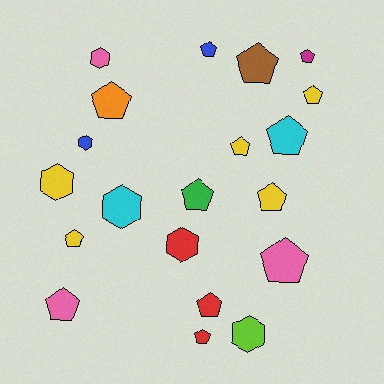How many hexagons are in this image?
There are 6 hexagons.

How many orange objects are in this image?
There is 1 orange object.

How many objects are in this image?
There are 20 objects.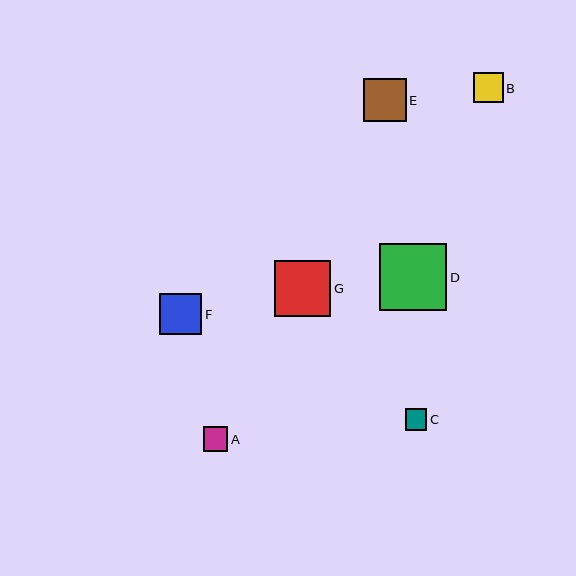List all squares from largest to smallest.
From largest to smallest: D, G, E, F, B, A, C.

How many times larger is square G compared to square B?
Square G is approximately 1.9 times the size of square B.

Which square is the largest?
Square D is the largest with a size of approximately 67 pixels.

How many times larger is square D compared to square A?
Square D is approximately 2.8 times the size of square A.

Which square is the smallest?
Square C is the smallest with a size of approximately 21 pixels.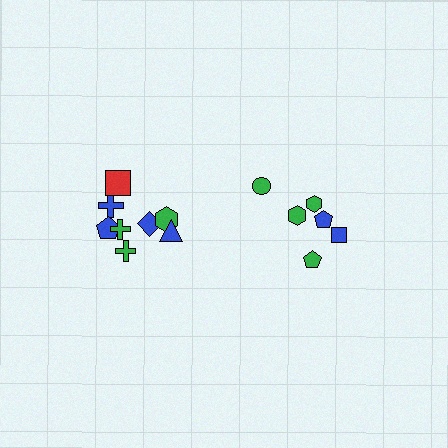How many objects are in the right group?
There are 6 objects.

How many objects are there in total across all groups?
There are 14 objects.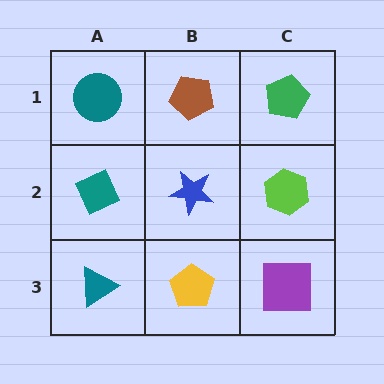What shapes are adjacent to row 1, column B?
A blue star (row 2, column B), a teal circle (row 1, column A), a green pentagon (row 1, column C).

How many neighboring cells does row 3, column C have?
2.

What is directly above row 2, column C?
A green pentagon.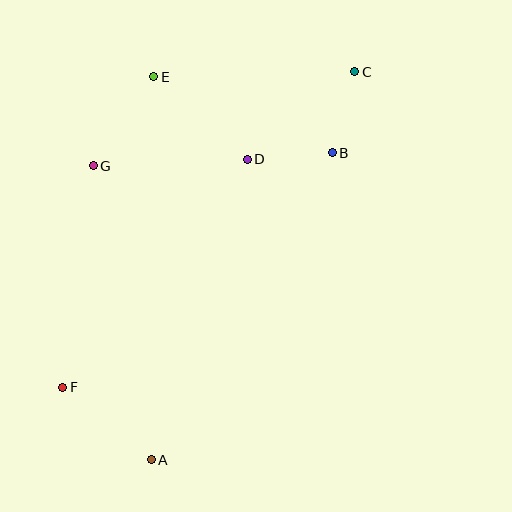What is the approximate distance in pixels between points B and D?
The distance between B and D is approximately 85 pixels.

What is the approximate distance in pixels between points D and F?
The distance between D and F is approximately 294 pixels.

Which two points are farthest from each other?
Points A and C are farthest from each other.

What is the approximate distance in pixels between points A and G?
The distance between A and G is approximately 300 pixels.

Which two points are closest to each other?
Points B and C are closest to each other.